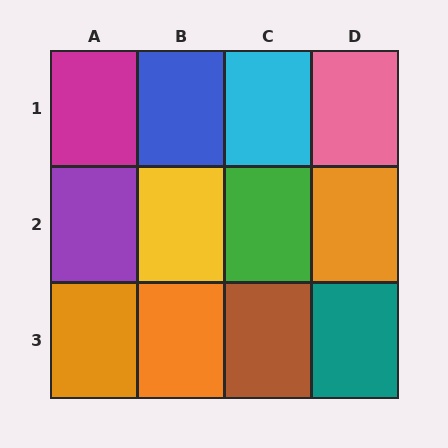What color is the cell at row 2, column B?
Yellow.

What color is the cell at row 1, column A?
Magenta.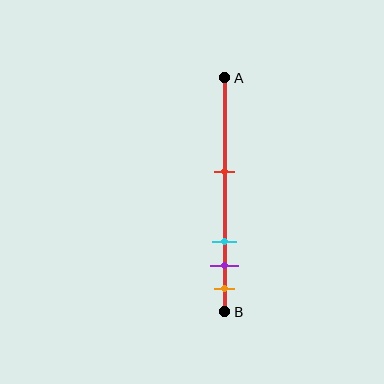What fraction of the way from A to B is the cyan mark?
The cyan mark is approximately 70% (0.7) of the way from A to B.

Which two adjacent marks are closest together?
The purple and orange marks are the closest adjacent pair.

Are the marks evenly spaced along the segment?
No, the marks are not evenly spaced.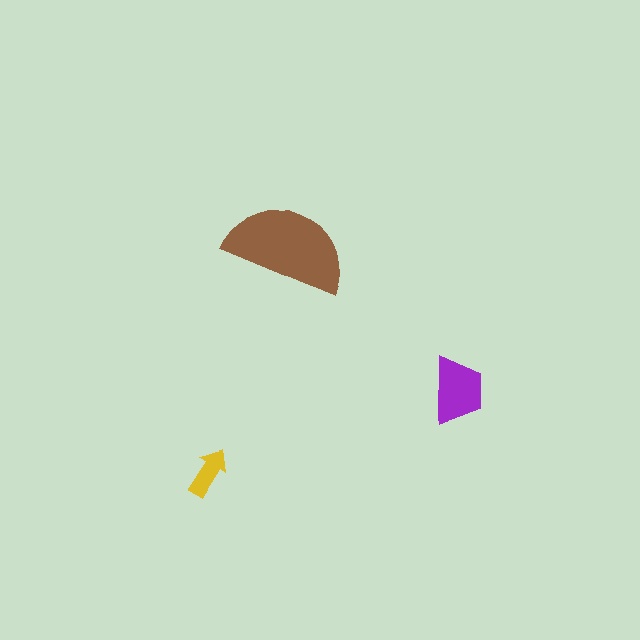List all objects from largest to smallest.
The brown semicircle, the purple trapezoid, the yellow arrow.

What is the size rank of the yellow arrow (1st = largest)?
3rd.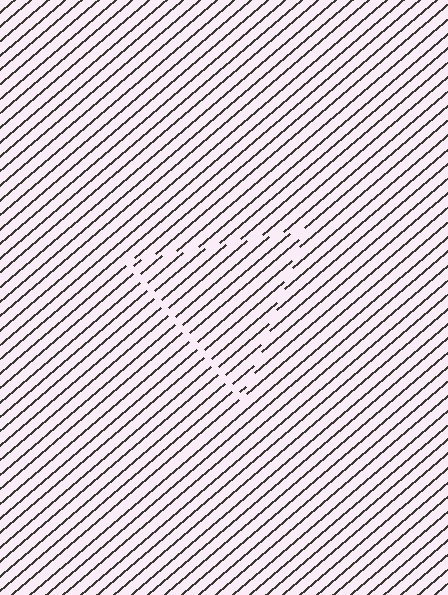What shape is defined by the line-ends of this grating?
An illusory triangle. The interior of the shape contains the same grating, shifted by half a period — the contour is defined by the phase discontinuity where line-ends from the inner and outer gratings abut.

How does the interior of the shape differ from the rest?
The interior of the shape contains the same grating, shifted by half a period — the contour is defined by the phase discontinuity where line-ends from the inner and outer gratings abut.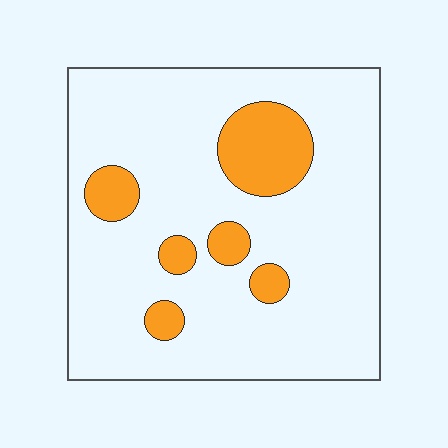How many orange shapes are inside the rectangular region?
6.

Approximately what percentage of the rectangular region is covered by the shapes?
Approximately 15%.